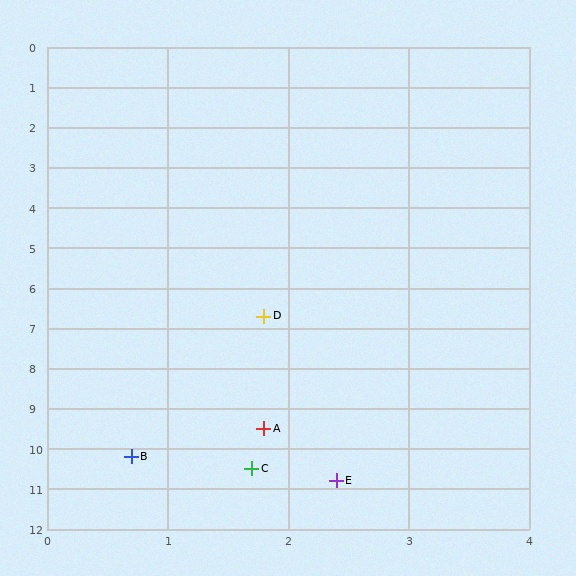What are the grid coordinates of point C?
Point C is at approximately (1.7, 10.5).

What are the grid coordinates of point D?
Point D is at approximately (1.8, 6.7).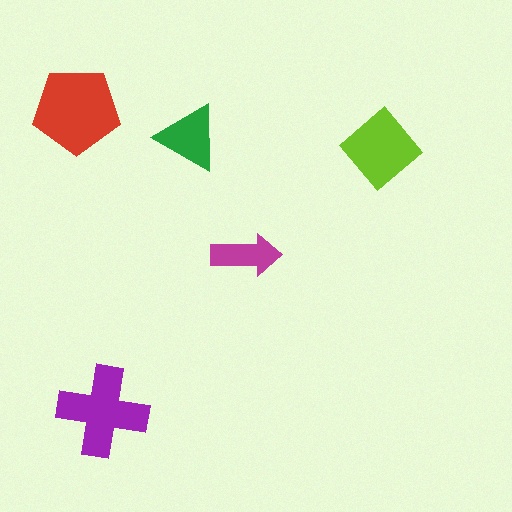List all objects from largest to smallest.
The red pentagon, the purple cross, the lime diamond, the green triangle, the magenta arrow.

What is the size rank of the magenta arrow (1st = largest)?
5th.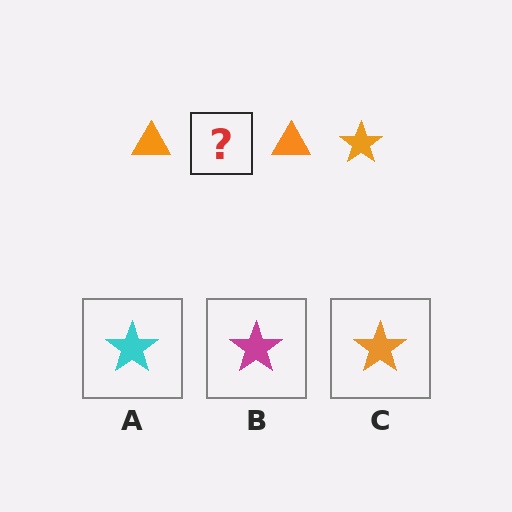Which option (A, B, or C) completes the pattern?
C.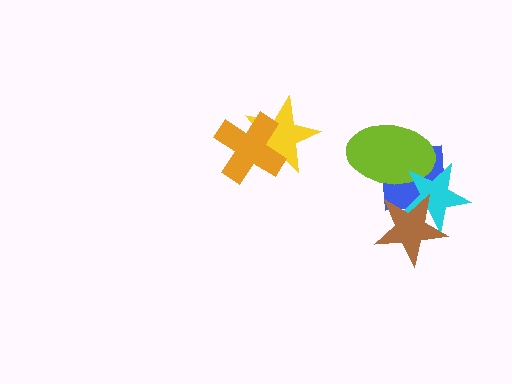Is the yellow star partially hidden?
Yes, it is partially covered by another shape.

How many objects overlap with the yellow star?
1 object overlaps with the yellow star.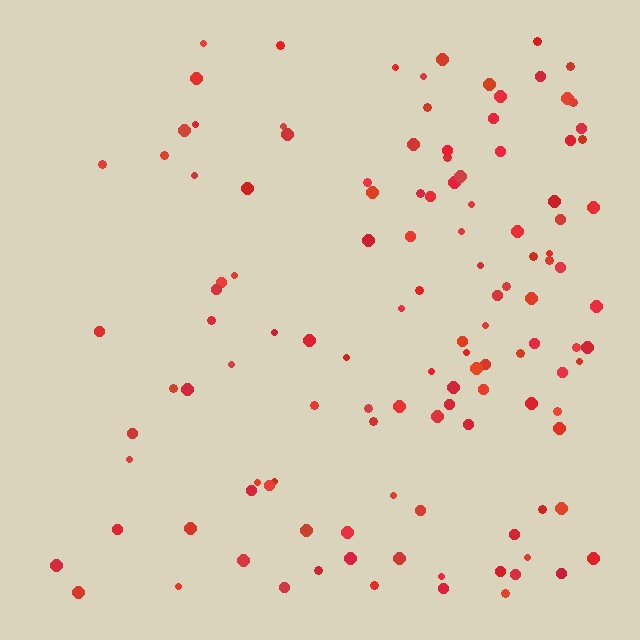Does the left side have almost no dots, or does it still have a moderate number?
Still a moderate number, just noticeably fewer than the right.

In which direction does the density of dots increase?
From left to right, with the right side densest.